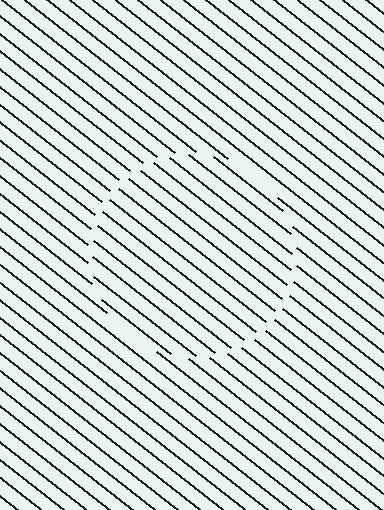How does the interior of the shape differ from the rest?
The interior of the shape contains the same grating, shifted by half a period — the contour is defined by the phase discontinuity where line-ends from the inner and outer gratings abut.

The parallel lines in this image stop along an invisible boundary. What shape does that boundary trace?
An illusory circle. The interior of the shape contains the same grating, shifted by half a period — the contour is defined by the phase discontinuity where line-ends from the inner and outer gratings abut.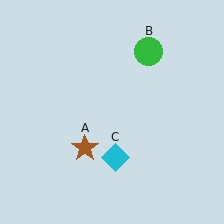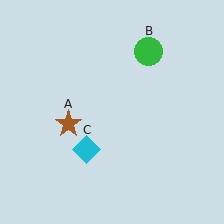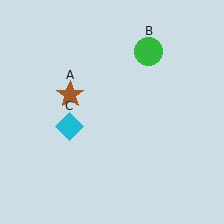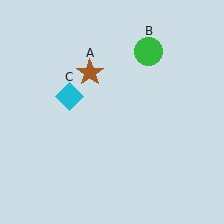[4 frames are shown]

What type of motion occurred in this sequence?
The brown star (object A), cyan diamond (object C) rotated clockwise around the center of the scene.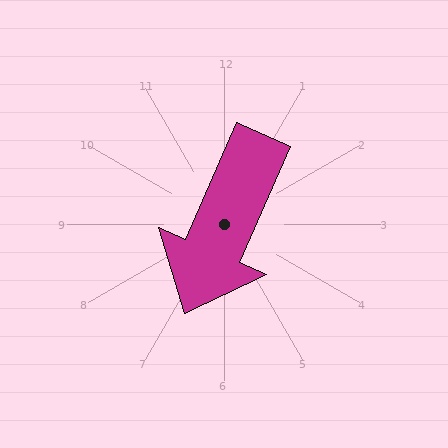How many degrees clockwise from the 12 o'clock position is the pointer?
Approximately 204 degrees.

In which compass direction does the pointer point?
Southwest.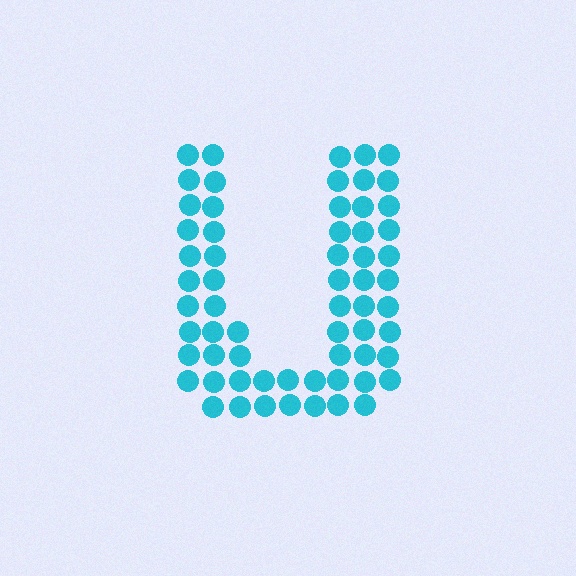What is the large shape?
The large shape is the letter U.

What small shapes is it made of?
It is made of small circles.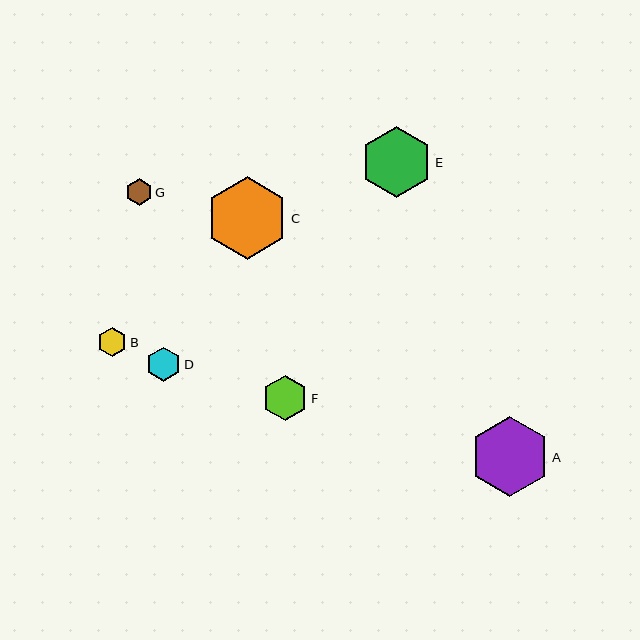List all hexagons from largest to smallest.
From largest to smallest: C, A, E, F, D, B, G.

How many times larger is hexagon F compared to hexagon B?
Hexagon F is approximately 1.6 times the size of hexagon B.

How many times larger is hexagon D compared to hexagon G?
Hexagon D is approximately 1.3 times the size of hexagon G.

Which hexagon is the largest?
Hexagon C is the largest with a size of approximately 83 pixels.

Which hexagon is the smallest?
Hexagon G is the smallest with a size of approximately 27 pixels.